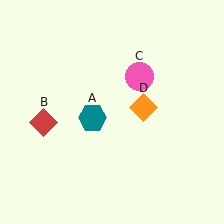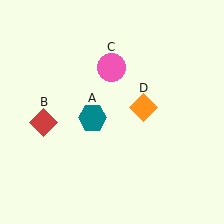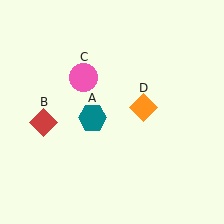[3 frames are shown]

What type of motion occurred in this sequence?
The pink circle (object C) rotated counterclockwise around the center of the scene.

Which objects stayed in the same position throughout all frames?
Teal hexagon (object A) and red diamond (object B) and orange diamond (object D) remained stationary.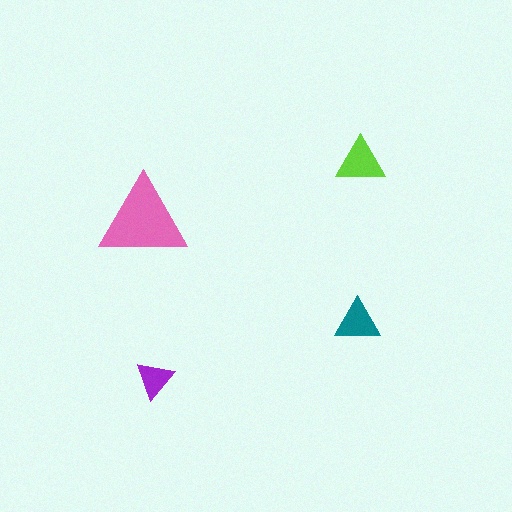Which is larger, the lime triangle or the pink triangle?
The pink one.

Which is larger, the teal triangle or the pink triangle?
The pink one.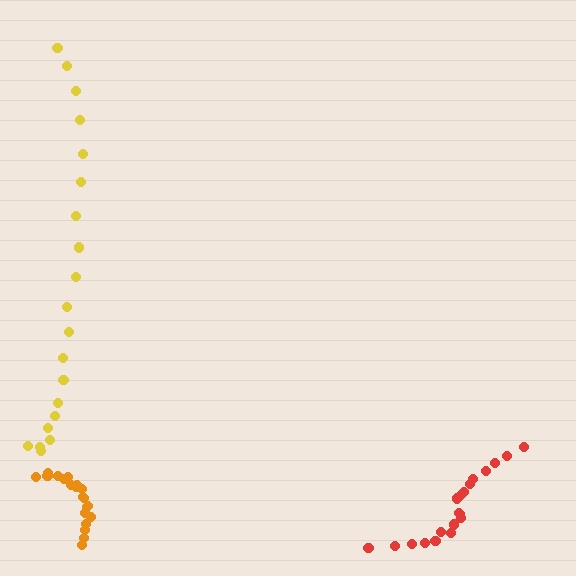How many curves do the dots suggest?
There are 3 distinct paths.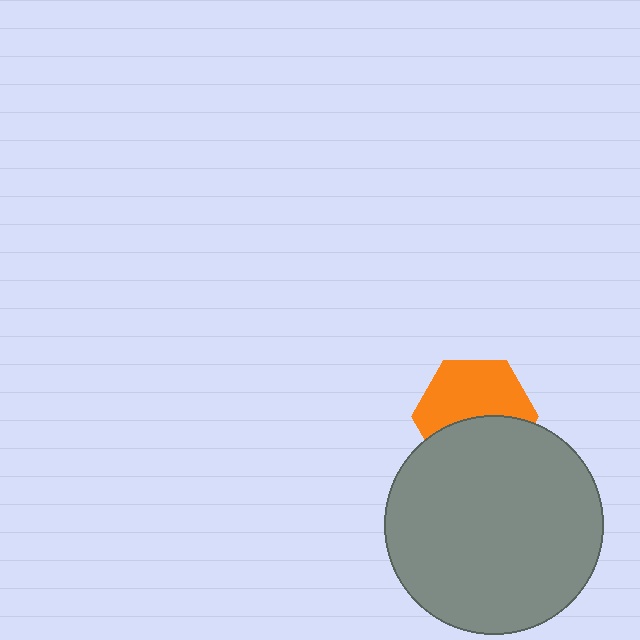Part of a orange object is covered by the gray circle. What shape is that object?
It is a hexagon.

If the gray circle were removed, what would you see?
You would see the complete orange hexagon.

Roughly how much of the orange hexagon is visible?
About half of it is visible (roughly 57%).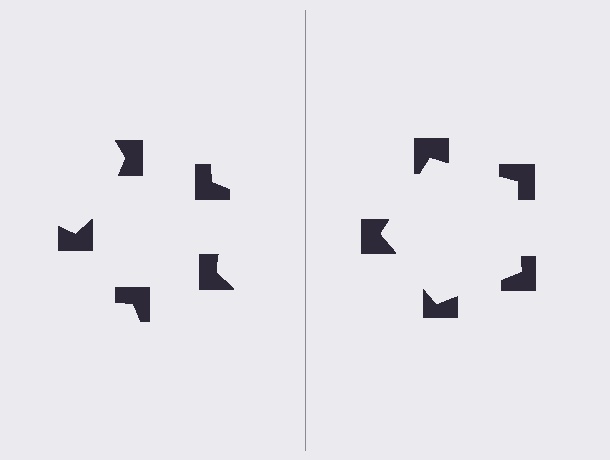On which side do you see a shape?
An illusory pentagon appears on the right side. On the left side the wedge cuts are rotated, so no coherent shape forms.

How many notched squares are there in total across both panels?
10 — 5 on each side.